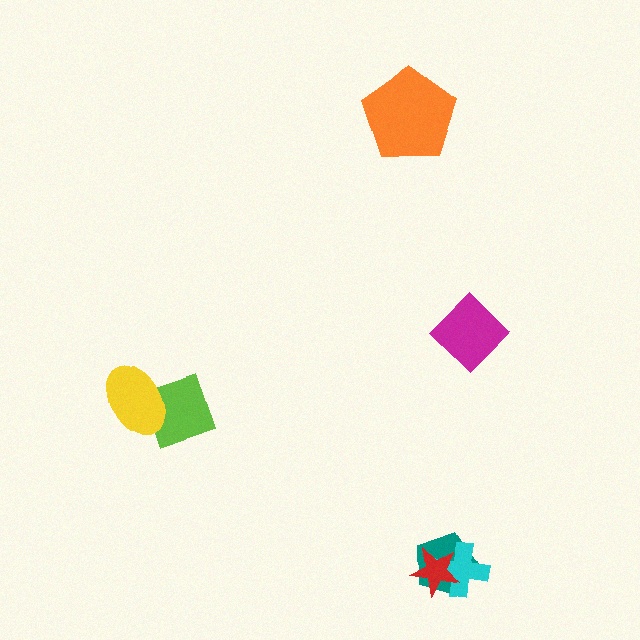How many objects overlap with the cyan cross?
2 objects overlap with the cyan cross.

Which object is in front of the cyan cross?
The red star is in front of the cyan cross.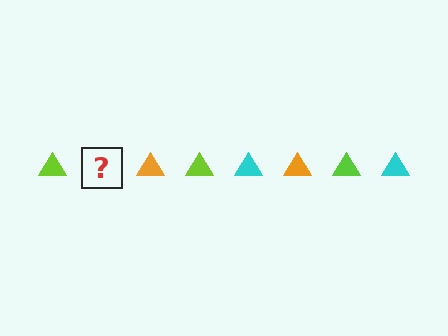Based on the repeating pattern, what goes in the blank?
The blank should be a cyan triangle.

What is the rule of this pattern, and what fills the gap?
The rule is that the pattern cycles through lime, cyan, orange triangles. The gap should be filled with a cyan triangle.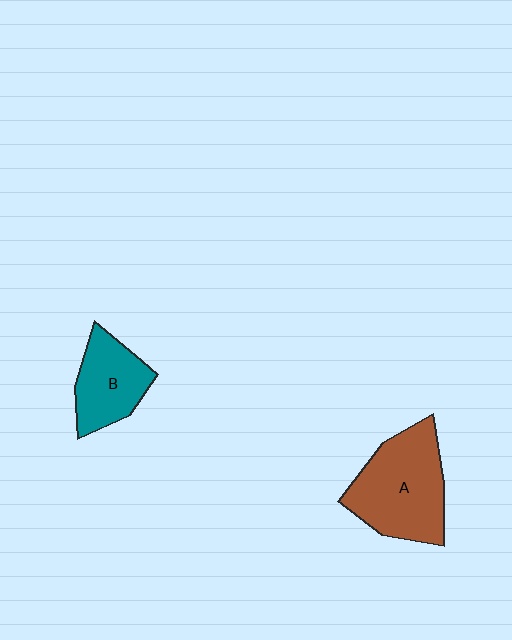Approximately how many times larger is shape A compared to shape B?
Approximately 1.6 times.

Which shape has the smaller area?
Shape B (teal).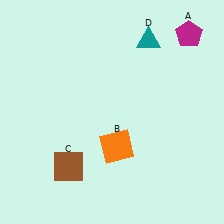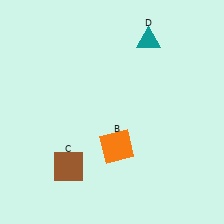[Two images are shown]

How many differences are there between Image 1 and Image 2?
There is 1 difference between the two images.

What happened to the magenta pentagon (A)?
The magenta pentagon (A) was removed in Image 2. It was in the top-right area of Image 1.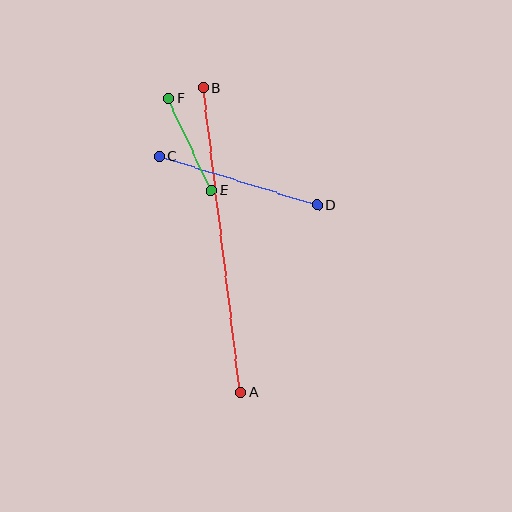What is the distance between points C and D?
The distance is approximately 165 pixels.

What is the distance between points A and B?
The distance is approximately 307 pixels.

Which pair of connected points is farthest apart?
Points A and B are farthest apart.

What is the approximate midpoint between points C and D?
The midpoint is at approximately (238, 180) pixels.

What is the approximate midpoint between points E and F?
The midpoint is at approximately (190, 144) pixels.